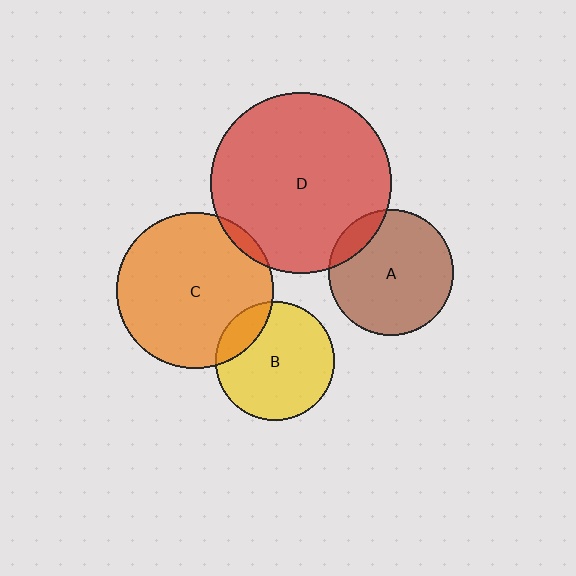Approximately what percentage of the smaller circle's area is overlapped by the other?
Approximately 15%.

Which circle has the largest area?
Circle D (red).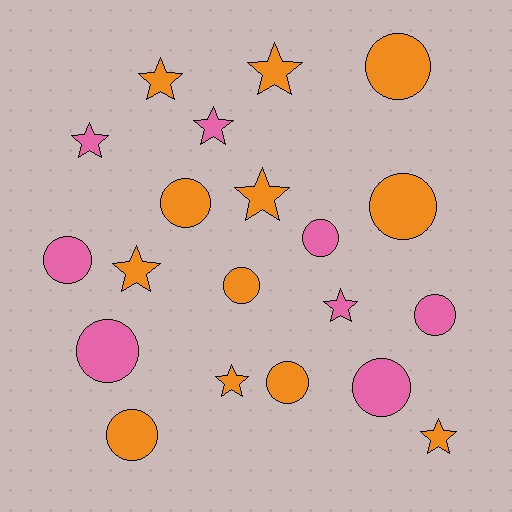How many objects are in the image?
There are 20 objects.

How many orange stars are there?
There are 6 orange stars.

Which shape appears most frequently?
Circle, with 11 objects.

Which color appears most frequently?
Orange, with 12 objects.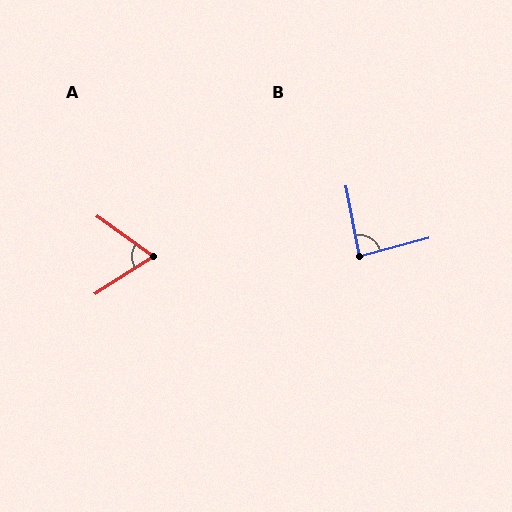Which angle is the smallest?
A, at approximately 69 degrees.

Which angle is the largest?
B, at approximately 86 degrees.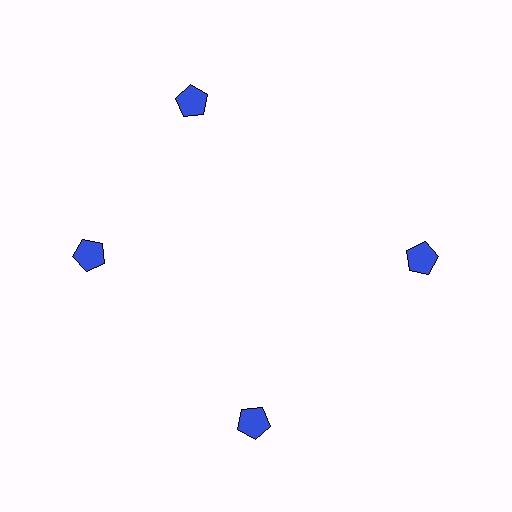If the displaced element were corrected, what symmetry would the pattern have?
It would have 4-fold rotational symmetry — the pattern would map onto itself every 90 degrees.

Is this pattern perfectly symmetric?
No. The 4 blue pentagons are arranged in a ring, but one element near the 12 o'clock position is rotated out of alignment along the ring, breaking the 4-fold rotational symmetry.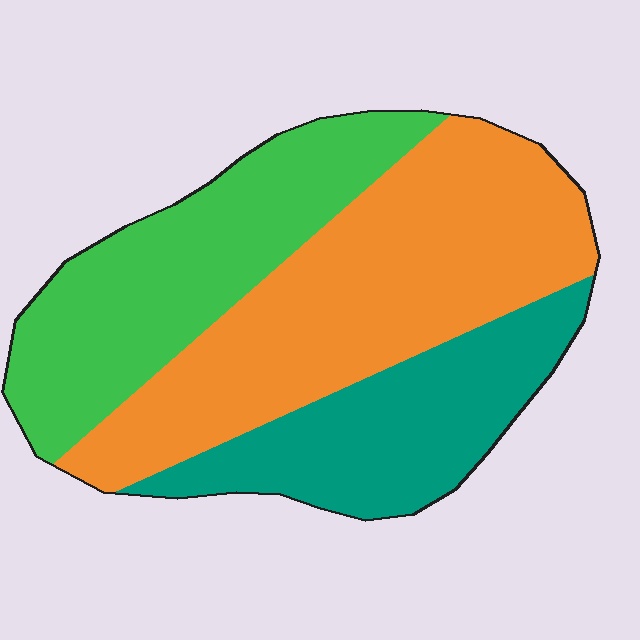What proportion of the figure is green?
Green takes up about one third (1/3) of the figure.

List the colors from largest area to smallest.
From largest to smallest: orange, green, teal.